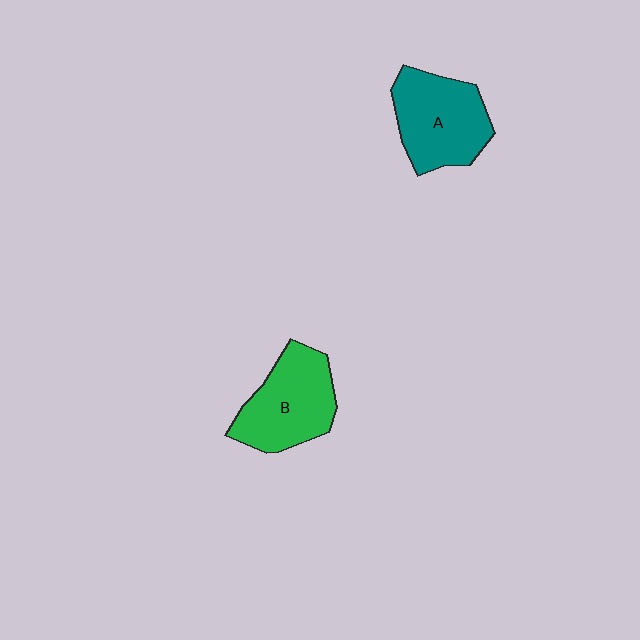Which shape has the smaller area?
Shape B (green).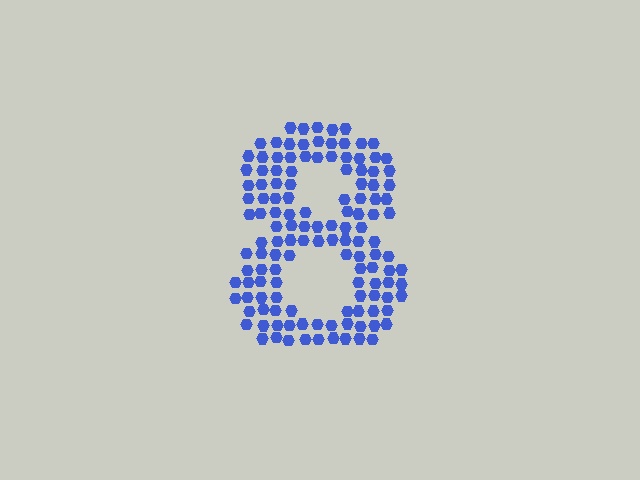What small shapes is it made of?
It is made of small hexagons.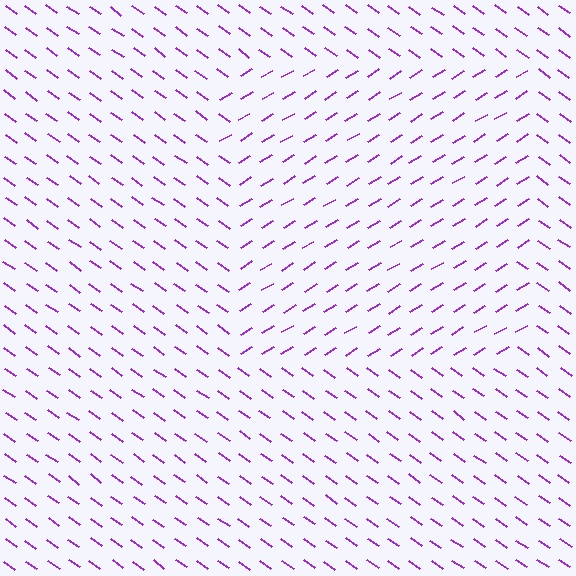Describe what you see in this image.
The image is filled with small purple line segments. A rectangle region in the image has lines oriented differently from the surrounding lines, creating a visible texture boundary.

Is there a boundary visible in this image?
Yes, there is a texture boundary formed by a change in line orientation.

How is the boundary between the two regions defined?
The boundary is defined purely by a change in line orientation (approximately 66 degrees difference). All lines are the same color and thickness.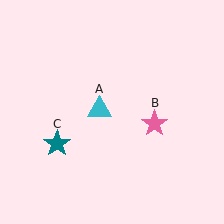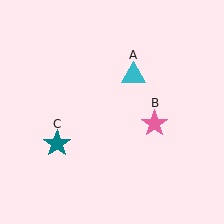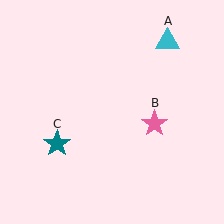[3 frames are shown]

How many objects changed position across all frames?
1 object changed position: cyan triangle (object A).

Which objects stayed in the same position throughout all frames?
Pink star (object B) and teal star (object C) remained stationary.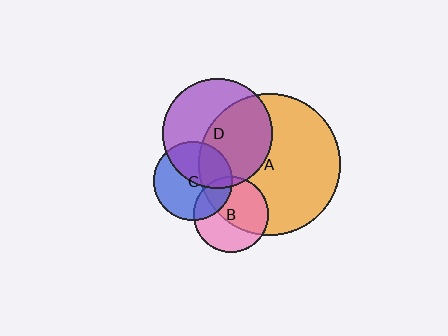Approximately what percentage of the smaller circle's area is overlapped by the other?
Approximately 55%.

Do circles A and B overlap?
Yes.